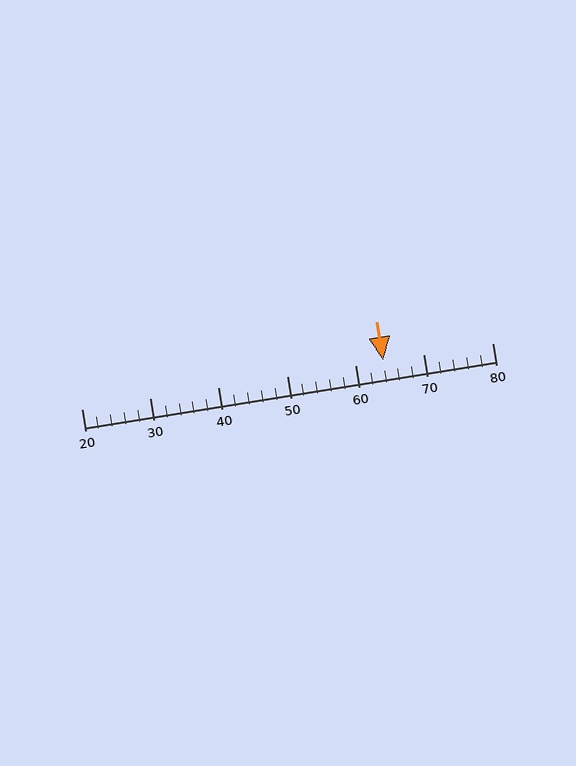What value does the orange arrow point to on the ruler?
The orange arrow points to approximately 64.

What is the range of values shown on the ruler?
The ruler shows values from 20 to 80.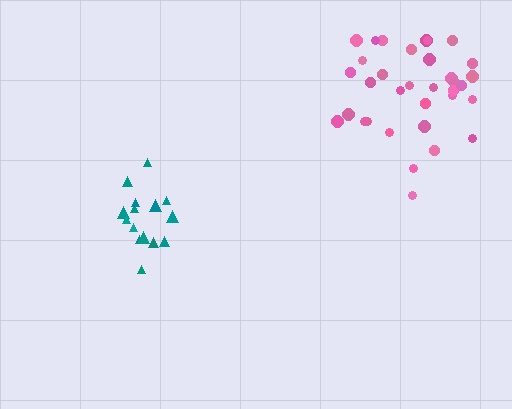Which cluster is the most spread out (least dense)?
Pink.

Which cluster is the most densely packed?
Teal.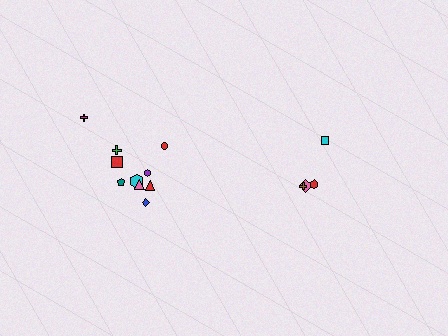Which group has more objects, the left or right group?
The left group.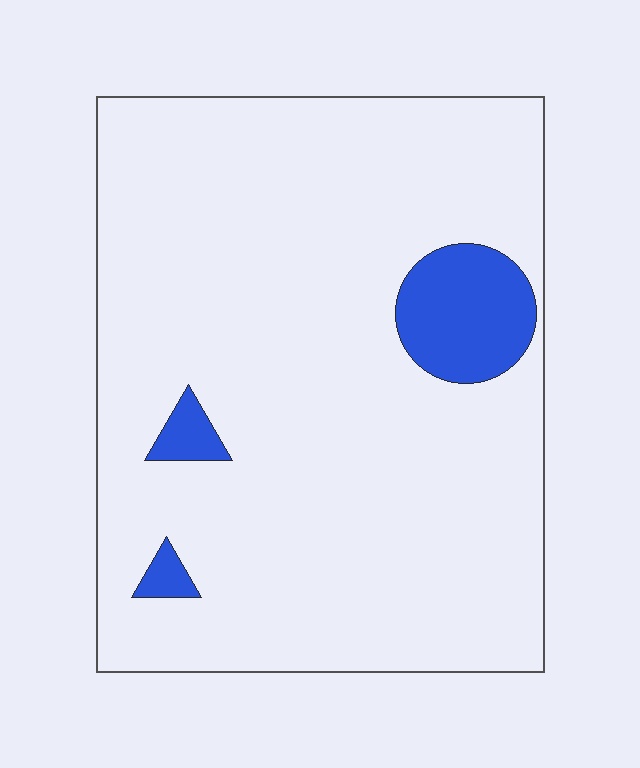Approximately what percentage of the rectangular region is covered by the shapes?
Approximately 10%.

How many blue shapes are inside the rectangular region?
3.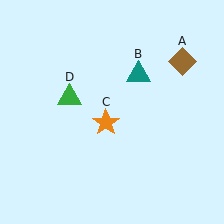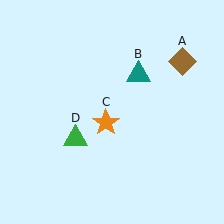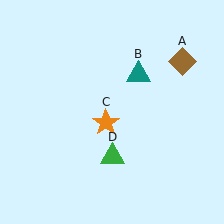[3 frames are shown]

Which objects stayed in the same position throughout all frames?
Brown diamond (object A) and teal triangle (object B) and orange star (object C) remained stationary.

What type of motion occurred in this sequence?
The green triangle (object D) rotated counterclockwise around the center of the scene.